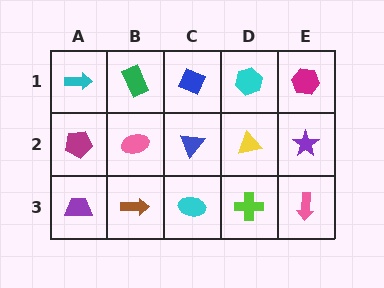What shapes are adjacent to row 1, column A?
A magenta pentagon (row 2, column A), a green rectangle (row 1, column B).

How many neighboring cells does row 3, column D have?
3.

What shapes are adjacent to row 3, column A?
A magenta pentagon (row 2, column A), a brown arrow (row 3, column B).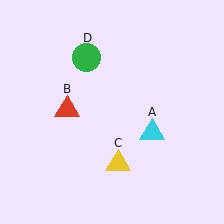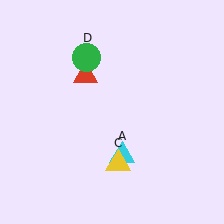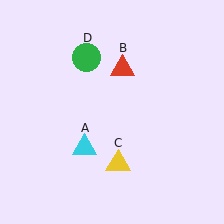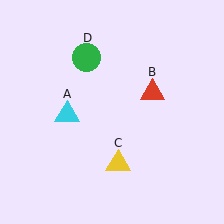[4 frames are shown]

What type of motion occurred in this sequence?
The cyan triangle (object A), red triangle (object B) rotated clockwise around the center of the scene.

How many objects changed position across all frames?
2 objects changed position: cyan triangle (object A), red triangle (object B).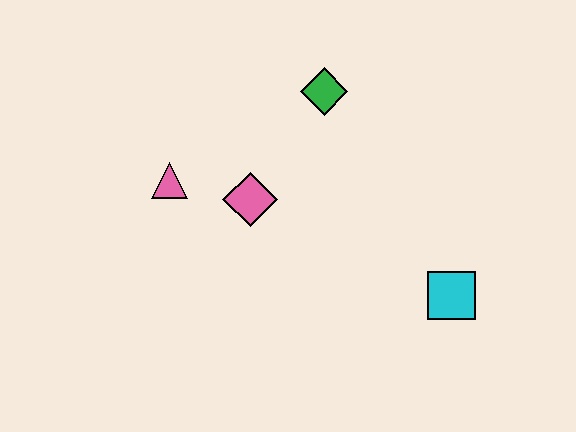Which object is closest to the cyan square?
The pink diamond is closest to the cyan square.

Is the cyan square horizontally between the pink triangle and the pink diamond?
No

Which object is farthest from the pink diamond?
The cyan square is farthest from the pink diamond.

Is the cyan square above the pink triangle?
No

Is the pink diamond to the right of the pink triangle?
Yes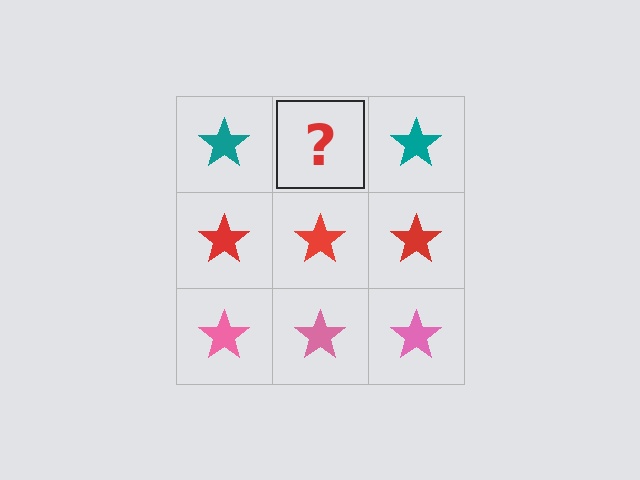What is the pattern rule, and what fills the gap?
The rule is that each row has a consistent color. The gap should be filled with a teal star.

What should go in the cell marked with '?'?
The missing cell should contain a teal star.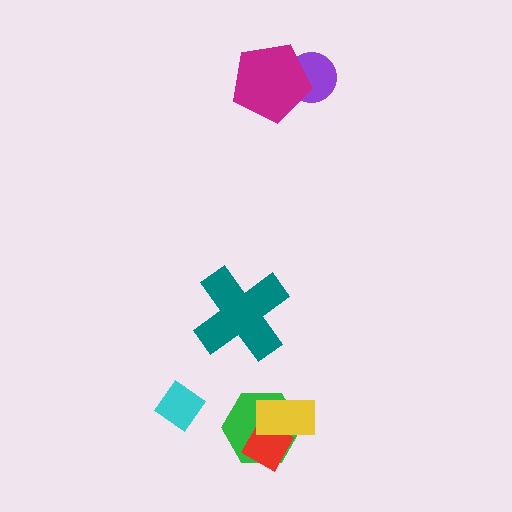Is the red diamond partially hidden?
Yes, it is partially covered by another shape.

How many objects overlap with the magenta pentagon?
1 object overlaps with the magenta pentagon.